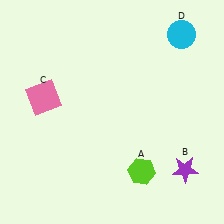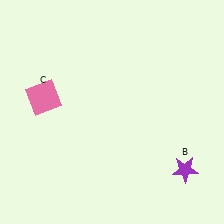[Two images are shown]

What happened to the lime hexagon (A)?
The lime hexagon (A) was removed in Image 2. It was in the bottom-right area of Image 1.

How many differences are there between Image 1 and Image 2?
There are 2 differences between the two images.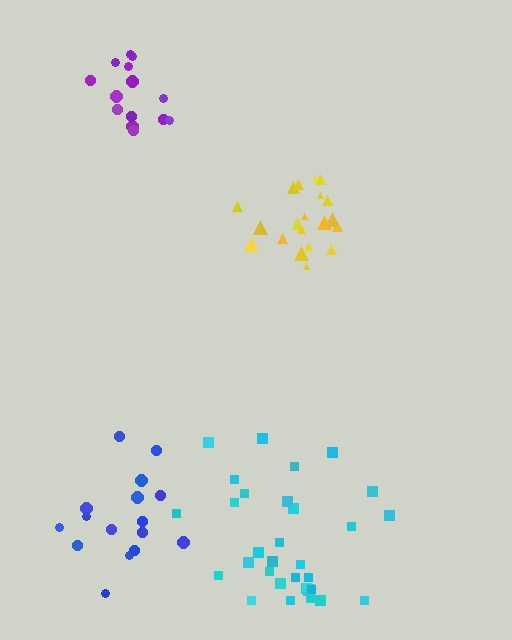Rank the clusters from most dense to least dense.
yellow, cyan, purple, blue.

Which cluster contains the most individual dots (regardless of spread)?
Cyan (33).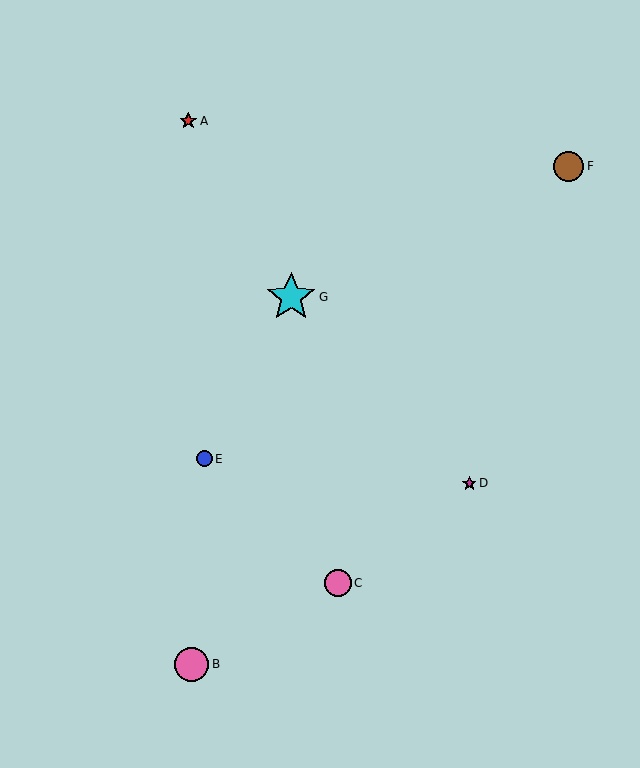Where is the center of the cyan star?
The center of the cyan star is at (291, 297).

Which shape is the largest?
The cyan star (labeled G) is the largest.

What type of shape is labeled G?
Shape G is a cyan star.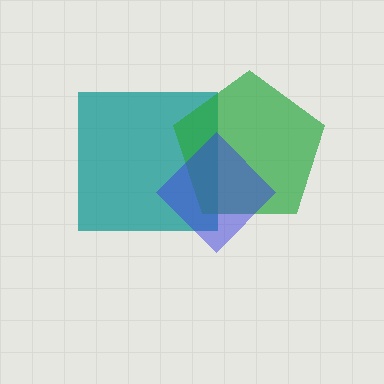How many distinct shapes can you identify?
There are 3 distinct shapes: a teal square, a green pentagon, a blue diamond.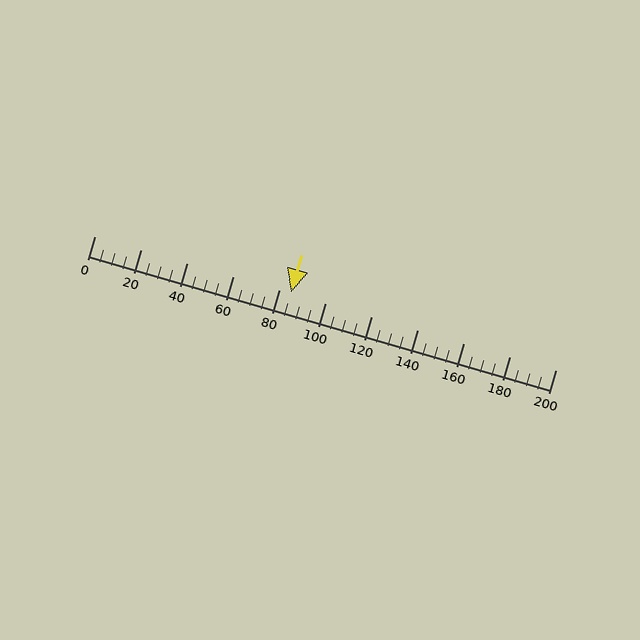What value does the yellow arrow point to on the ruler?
The yellow arrow points to approximately 85.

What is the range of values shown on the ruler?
The ruler shows values from 0 to 200.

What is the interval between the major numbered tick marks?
The major tick marks are spaced 20 units apart.